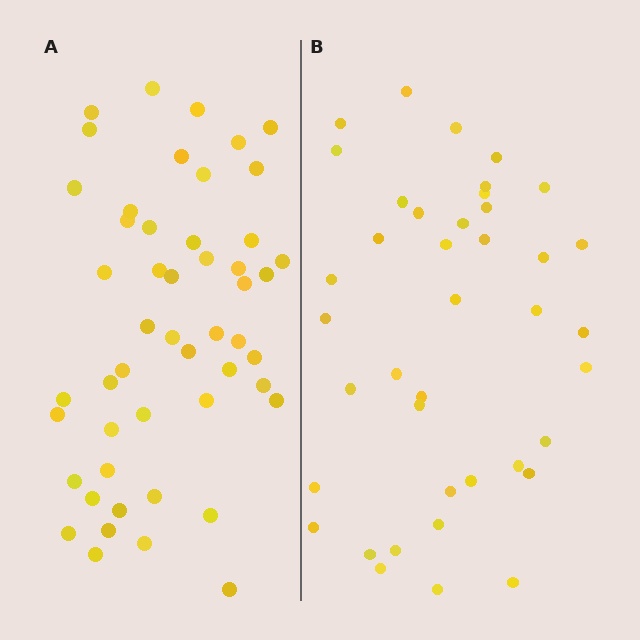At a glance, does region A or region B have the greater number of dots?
Region A (the left region) has more dots.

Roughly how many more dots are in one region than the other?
Region A has roughly 10 or so more dots than region B.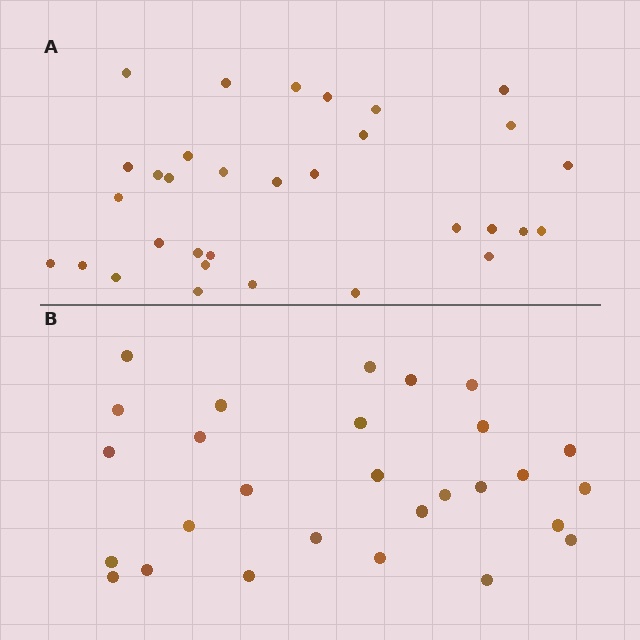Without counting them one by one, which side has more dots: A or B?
Region A (the top region) has more dots.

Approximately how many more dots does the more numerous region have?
Region A has about 4 more dots than region B.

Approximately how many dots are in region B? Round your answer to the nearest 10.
About 30 dots. (The exact count is 28, which rounds to 30.)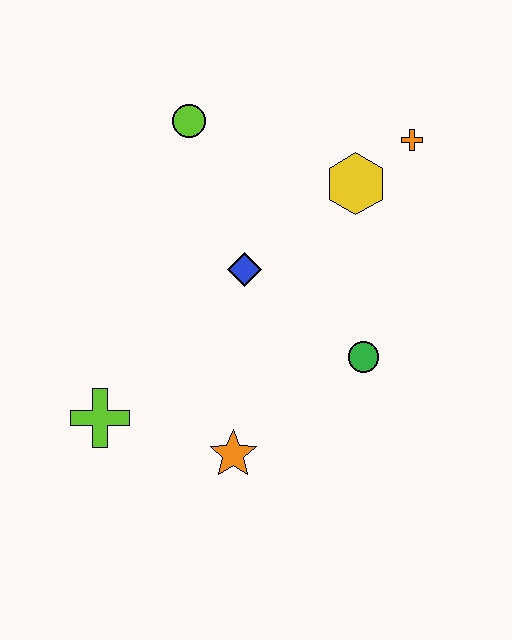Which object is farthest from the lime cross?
The orange cross is farthest from the lime cross.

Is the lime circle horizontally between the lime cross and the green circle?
Yes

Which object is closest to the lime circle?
The blue diamond is closest to the lime circle.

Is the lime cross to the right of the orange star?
No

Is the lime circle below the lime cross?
No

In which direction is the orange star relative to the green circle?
The orange star is to the left of the green circle.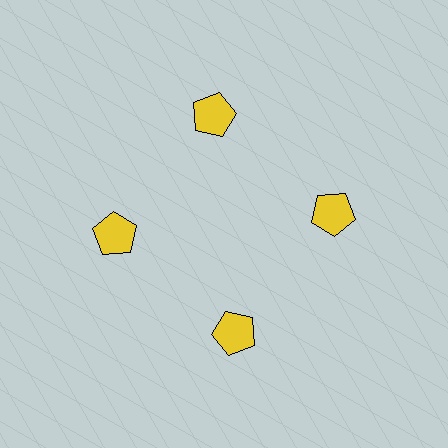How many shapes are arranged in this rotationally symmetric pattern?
There are 4 shapes, arranged in 4 groups of 1.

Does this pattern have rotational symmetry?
Yes, this pattern has 4-fold rotational symmetry. It looks the same after rotating 90 degrees around the center.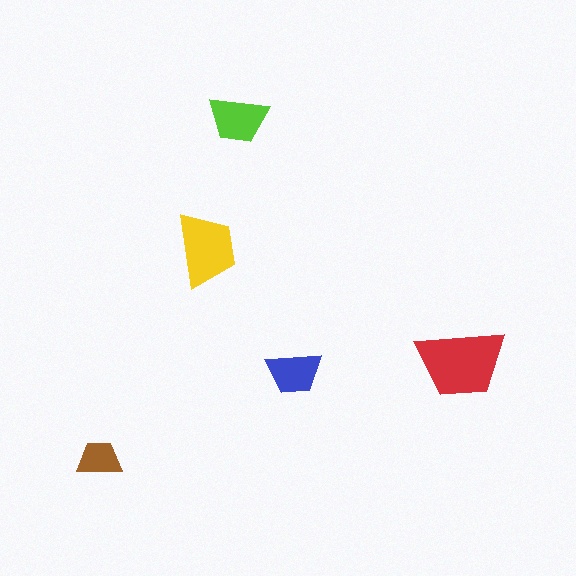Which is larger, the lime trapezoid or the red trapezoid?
The red one.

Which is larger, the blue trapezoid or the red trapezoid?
The red one.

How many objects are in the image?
There are 5 objects in the image.